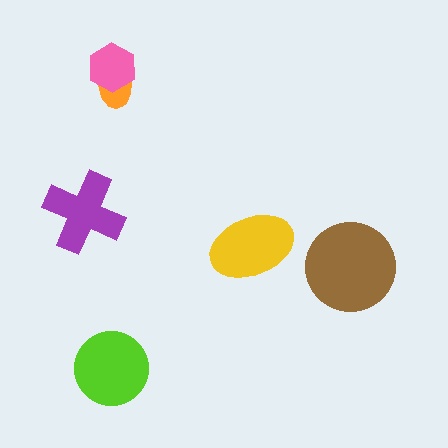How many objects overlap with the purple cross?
0 objects overlap with the purple cross.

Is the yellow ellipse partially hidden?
No, no other shape covers it.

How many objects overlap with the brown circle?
0 objects overlap with the brown circle.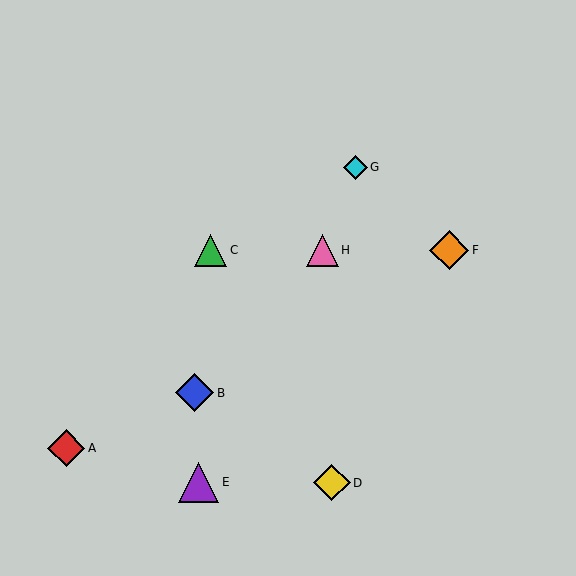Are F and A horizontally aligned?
No, F is at y≈250 and A is at y≈448.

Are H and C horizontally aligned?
Yes, both are at y≈250.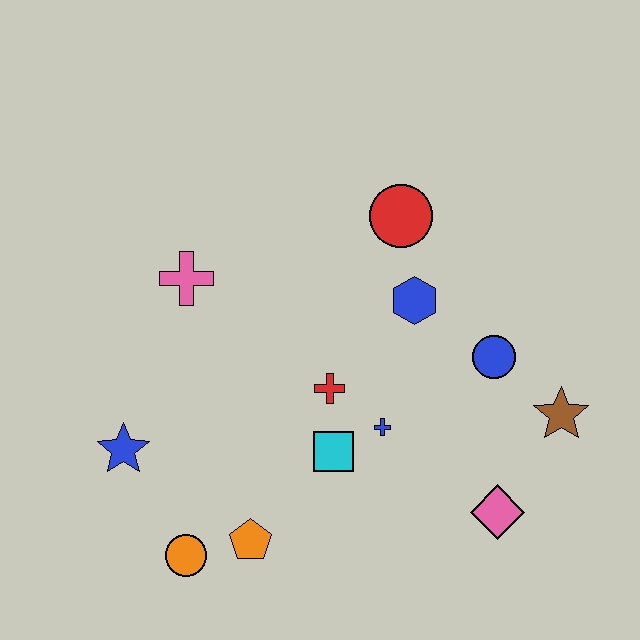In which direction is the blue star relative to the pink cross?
The blue star is below the pink cross.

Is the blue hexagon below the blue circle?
No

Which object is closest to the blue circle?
The brown star is closest to the blue circle.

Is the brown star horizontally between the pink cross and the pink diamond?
No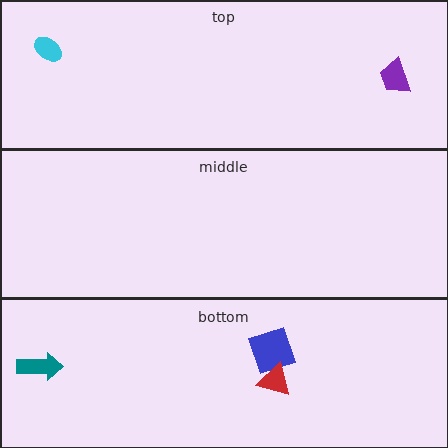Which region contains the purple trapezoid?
The top region.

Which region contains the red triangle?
The bottom region.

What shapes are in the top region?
The cyan ellipse, the purple trapezoid.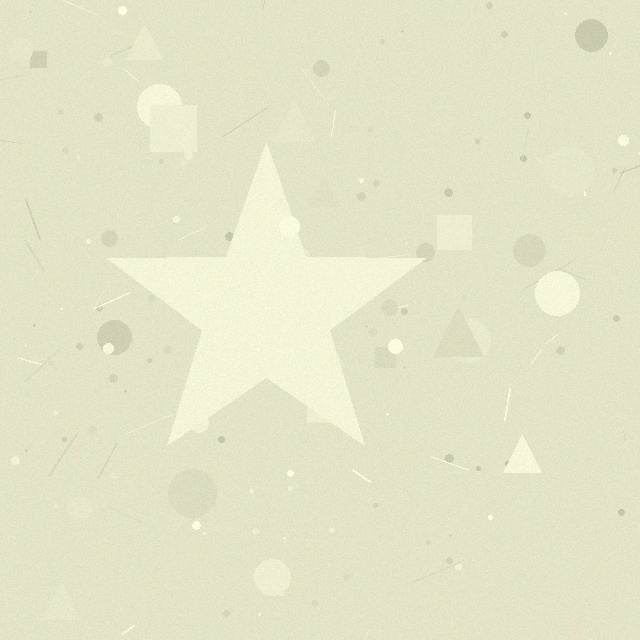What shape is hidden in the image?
A star is hidden in the image.